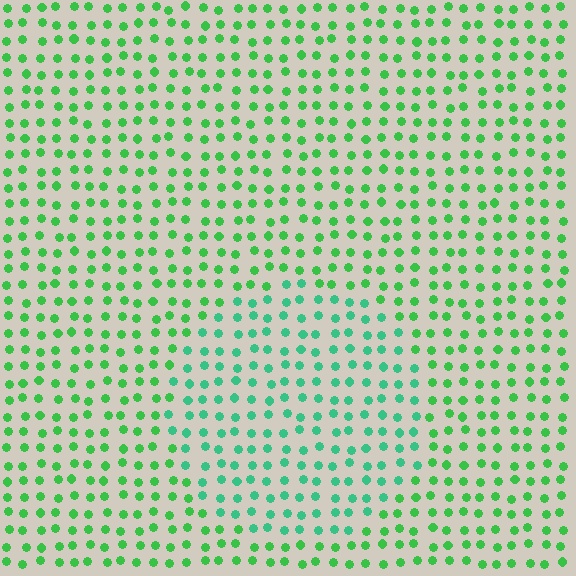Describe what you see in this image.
The image is filled with small green elements in a uniform arrangement. A circle-shaped region is visible where the elements are tinted to a slightly different hue, forming a subtle color boundary.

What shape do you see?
I see a circle.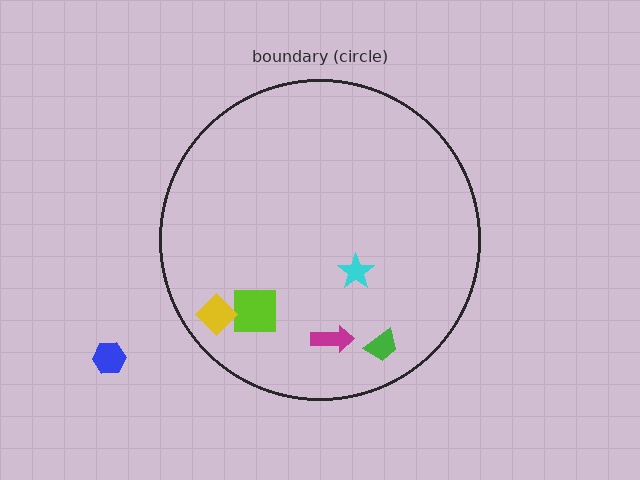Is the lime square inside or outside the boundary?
Inside.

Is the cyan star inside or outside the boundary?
Inside.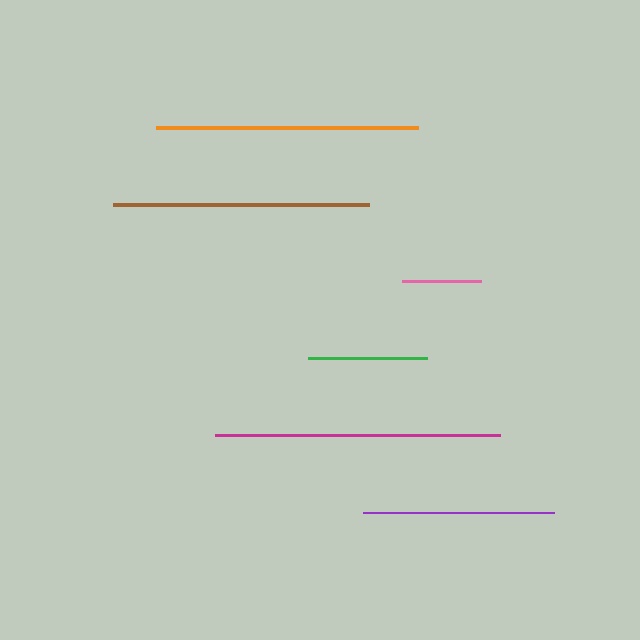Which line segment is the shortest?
The pink line is the shortest at approximately 79 pixels.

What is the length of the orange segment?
The orange segment is approximately 262 pixels long.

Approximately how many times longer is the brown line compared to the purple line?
The brown line is approximately 1.3 times the length of the purple line.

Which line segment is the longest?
The magenta line is the longest at approximately 284 pixels.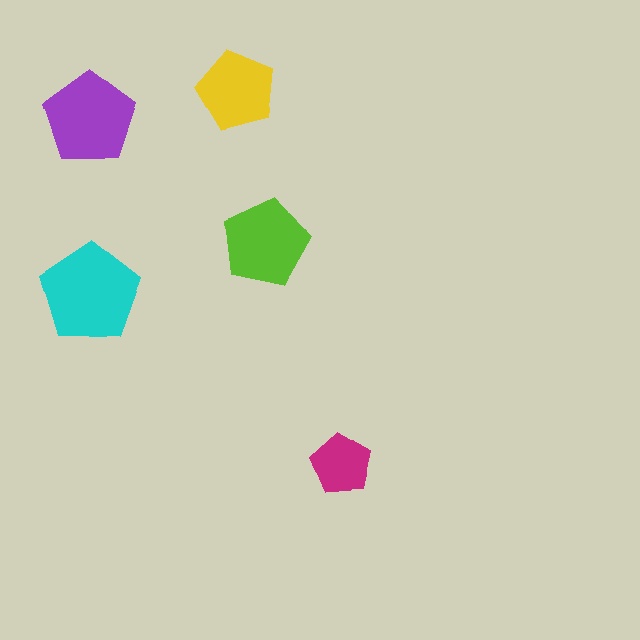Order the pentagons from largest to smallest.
the cyan one, the purple one, the lime one, the yellow one, the magenta one.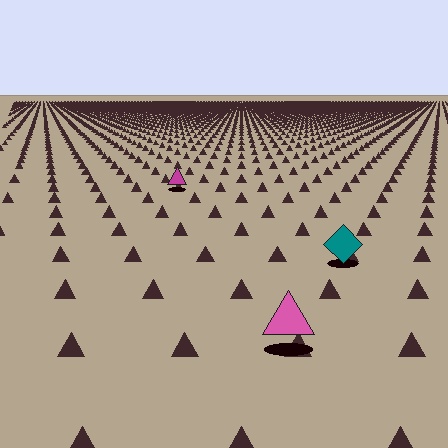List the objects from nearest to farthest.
From nearest to farthest: the pink triangle, the teal diamond, the magenta triangle.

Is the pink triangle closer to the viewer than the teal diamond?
Yes. The pink triangle is closer — you can tell from the texture gradient: the ground texture is coarser near it.